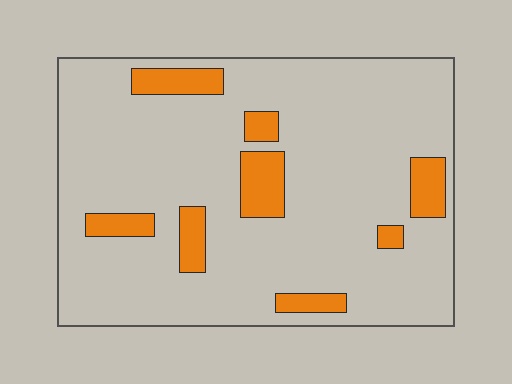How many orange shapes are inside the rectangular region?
8.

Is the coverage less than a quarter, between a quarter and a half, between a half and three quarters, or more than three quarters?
Less than a quarter.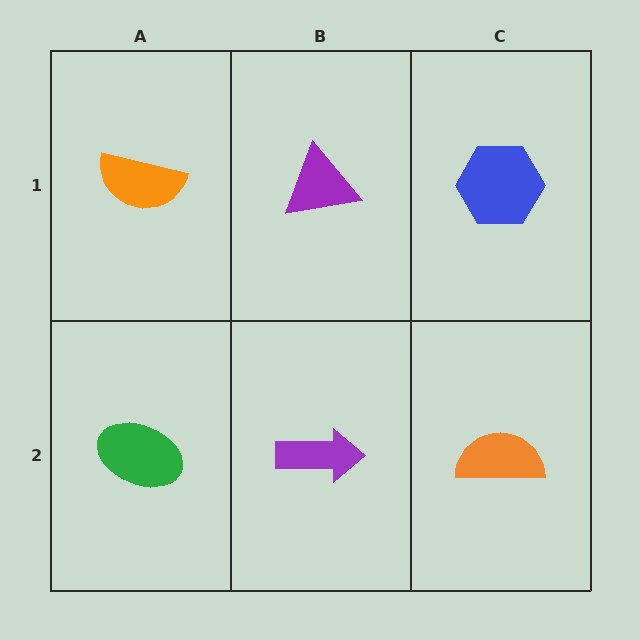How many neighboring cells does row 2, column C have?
2.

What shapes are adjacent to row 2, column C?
A blue hexagon (row 1, column C), a purple arrow (row 2, column B).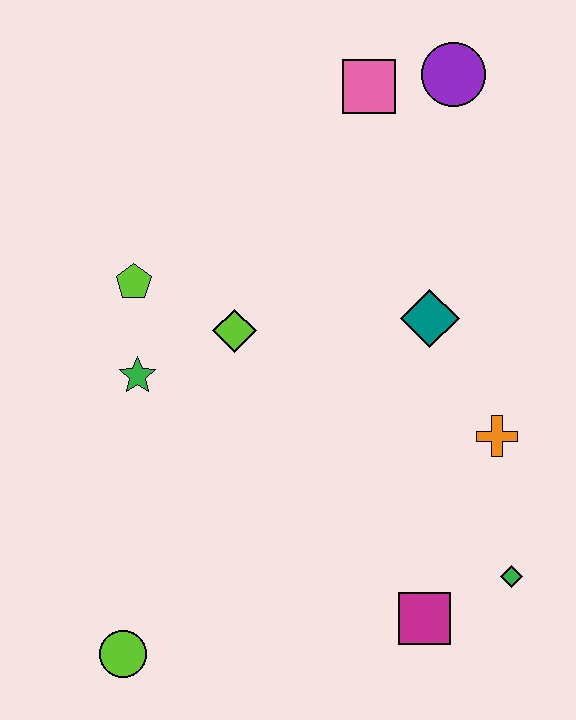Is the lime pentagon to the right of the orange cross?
No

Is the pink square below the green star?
No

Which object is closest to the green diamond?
The magenta square is closest to the green diamond.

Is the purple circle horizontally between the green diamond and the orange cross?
No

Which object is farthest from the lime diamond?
The green diamond is farthest from the lime diamond.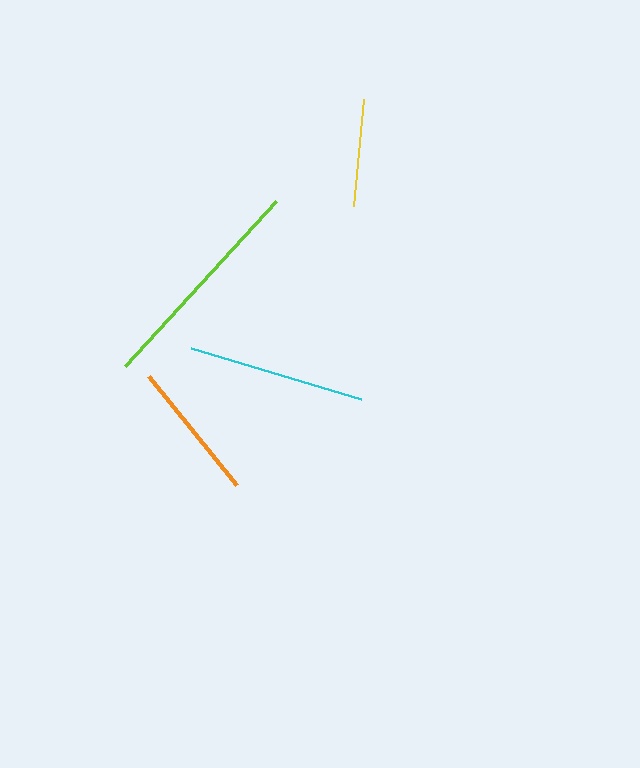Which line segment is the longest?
The lime line is the longest at approximately 224 pixels.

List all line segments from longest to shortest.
From longest to shortest: lime, cyan, orange, yellow.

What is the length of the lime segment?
The lime segment is approximately 224 pixels long.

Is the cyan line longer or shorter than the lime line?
The lime line is longer than the cyan line.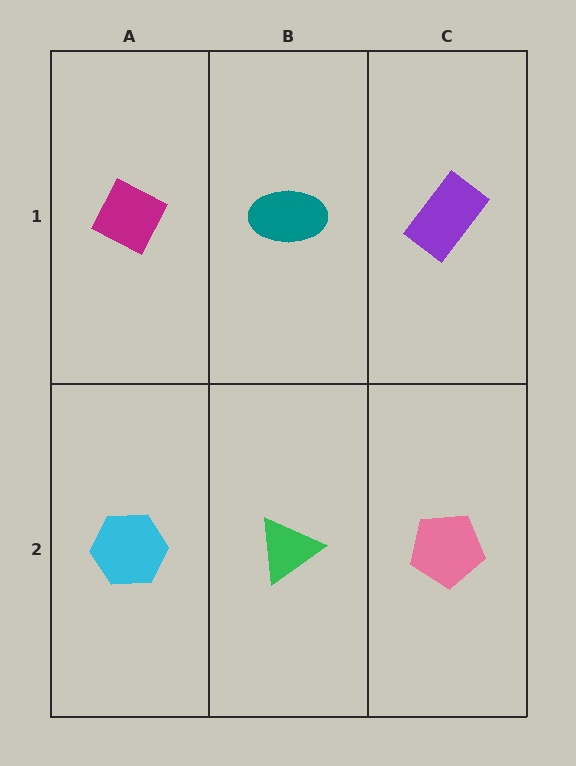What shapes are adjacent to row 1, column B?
A green triangle (row 2, column B), a magenta diamond (row 1, column A), a purple rectangle (row 1, column C).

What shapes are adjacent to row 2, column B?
A teal ellipse (row 1, column B), a cyan hexagon (row 2, column A), a pink pentagon (row 2, column C).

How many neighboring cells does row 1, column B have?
3.